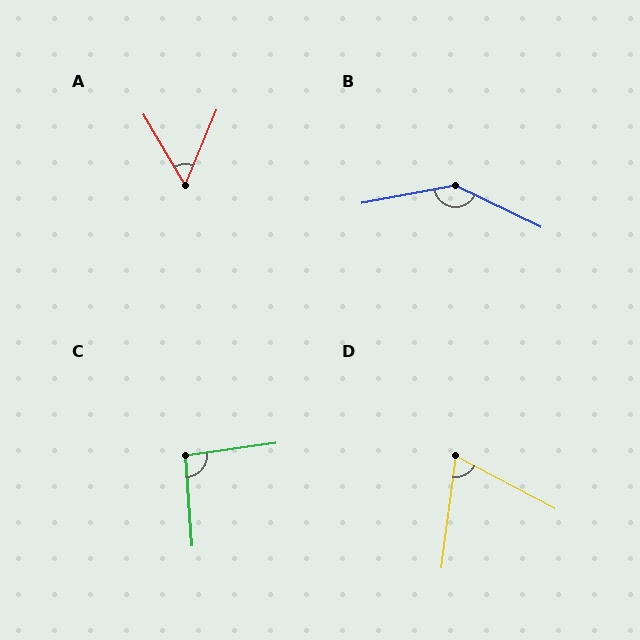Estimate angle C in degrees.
Approximately 94 degrees.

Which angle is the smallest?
A, at approximately 54 degrees.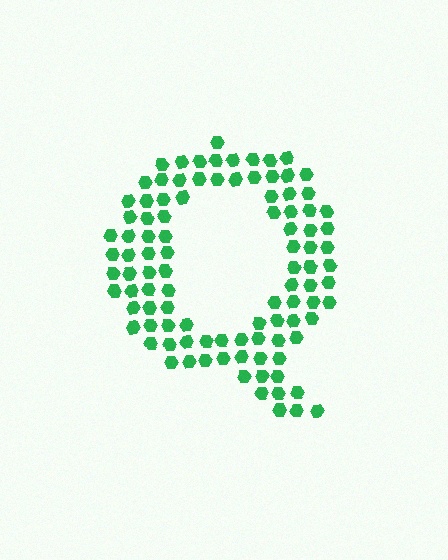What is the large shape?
The large shape is the letter Q.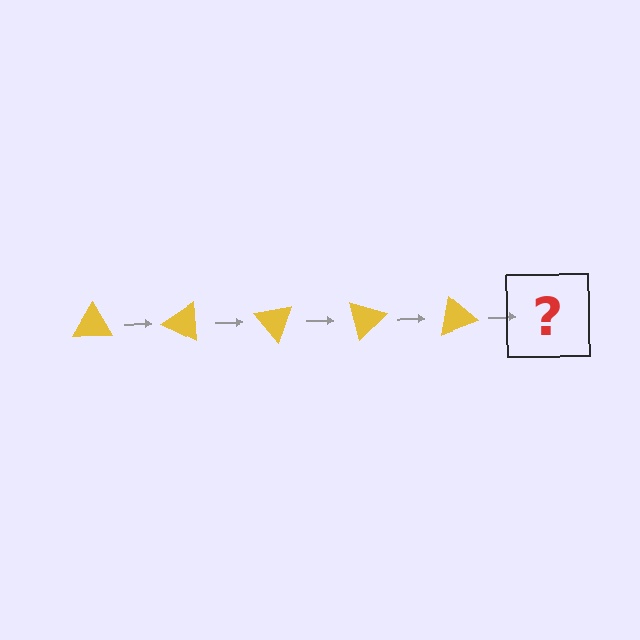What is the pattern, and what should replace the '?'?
The pattern is that the triangle rotates 25 degrees each step. The '?' should be a yellow triangle rotated 125 degrees.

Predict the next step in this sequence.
The next step is a yellow triangle rotated 125 degrees.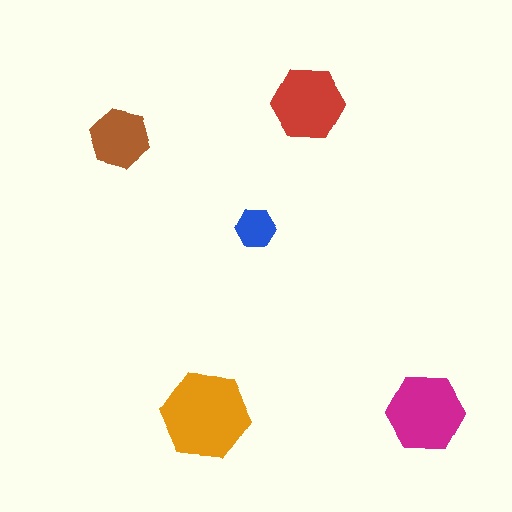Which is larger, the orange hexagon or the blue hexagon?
The orange one.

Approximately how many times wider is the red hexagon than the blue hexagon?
About 2 times wider.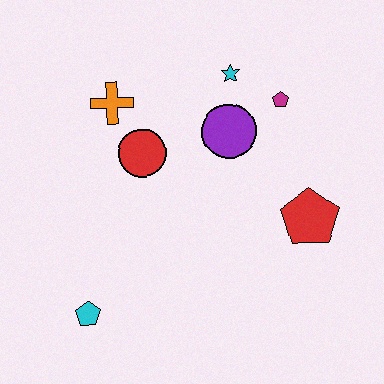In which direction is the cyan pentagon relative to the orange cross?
The cyan pentagon is below the orange cross.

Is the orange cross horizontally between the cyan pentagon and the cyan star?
Yes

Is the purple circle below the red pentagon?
No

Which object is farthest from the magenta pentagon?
The cyan pentagon is farthest from the magenta pentagon.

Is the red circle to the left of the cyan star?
Yes